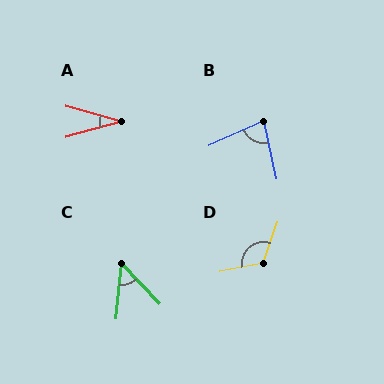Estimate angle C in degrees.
Approximately 49 degrees.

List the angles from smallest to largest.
A (32°), C (49°), B (79°), D (120°).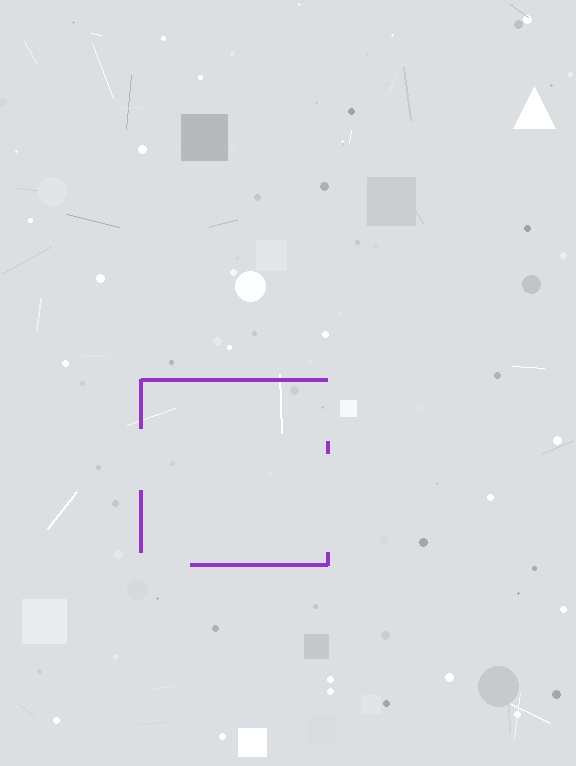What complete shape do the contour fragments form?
The contour fragments form a square.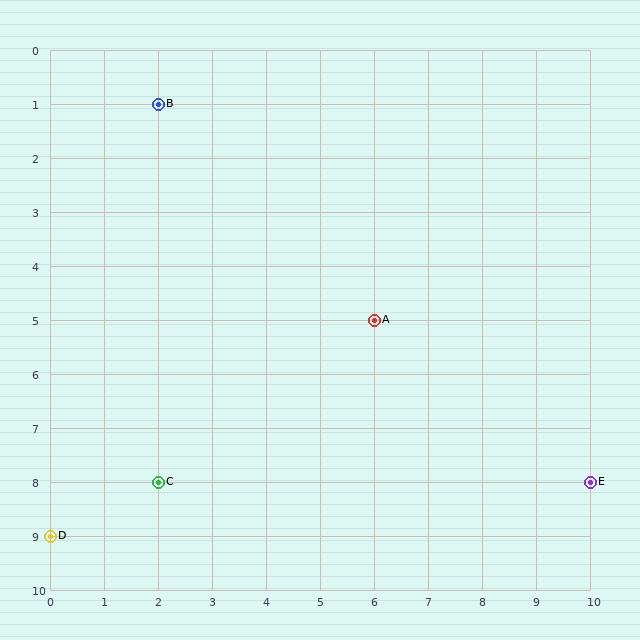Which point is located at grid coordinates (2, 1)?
Point B is at (2, 1).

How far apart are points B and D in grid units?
Points B and D are 2 columns and 8 rows apart (about 8.2 grid units diagonally).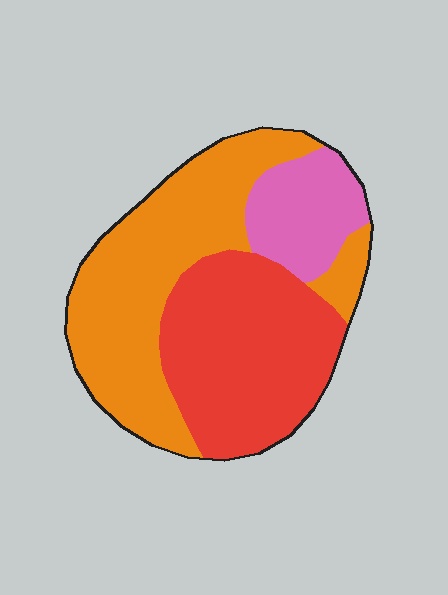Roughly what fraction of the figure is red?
Red covers 38% of the figure.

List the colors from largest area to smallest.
From largest to smallest: orange, red, pink.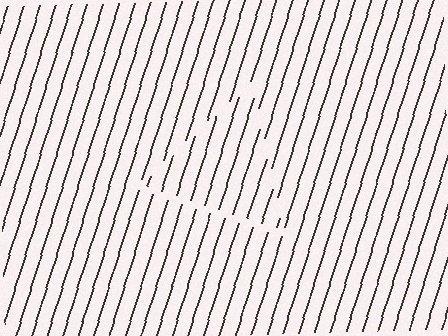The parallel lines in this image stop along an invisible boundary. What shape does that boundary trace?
An illusory triangle. The interior of the shape contains the same grating, shifted by half a period — the contour is defined by the phase discontinuity where line-ends from the inner and outer gratings abut.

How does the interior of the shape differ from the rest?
The interior of the shape contains the same grating, shifted by half a period — the contour is defined by the phase discontinuity where line-ends from the inner and outer gratings abut.